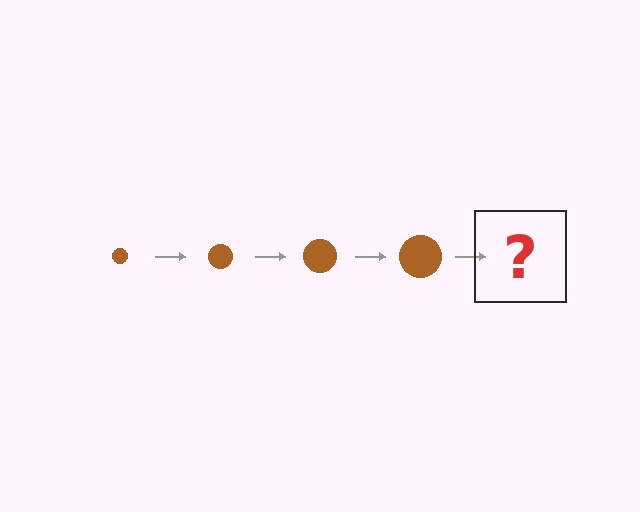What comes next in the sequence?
The next element should be a brown circle, larger than the previous one.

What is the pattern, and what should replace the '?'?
The pattern is that the circle gets progressively larger each step. The '?' should be a brown circle, larger than the previous one.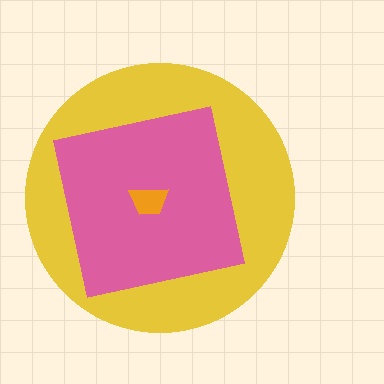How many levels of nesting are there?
3.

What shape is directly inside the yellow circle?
The pink square.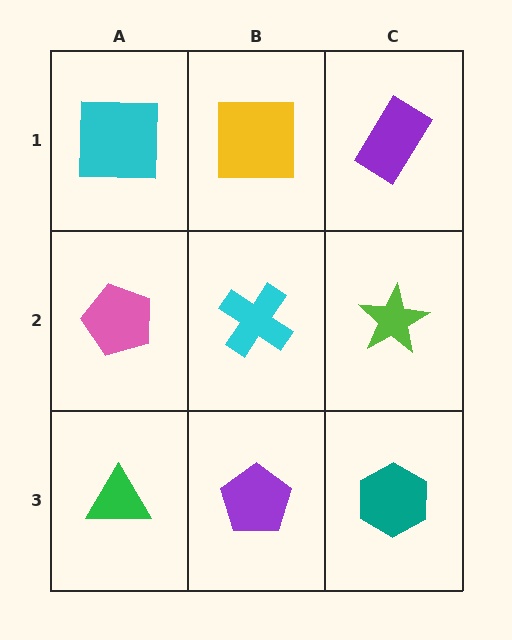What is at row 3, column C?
A teal hexagon.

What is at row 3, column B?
A purple pentagon.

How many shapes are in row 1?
3 shapes.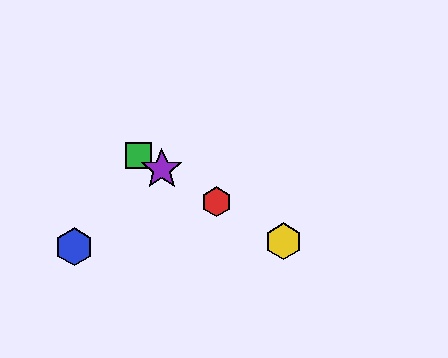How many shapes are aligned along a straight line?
4 shapes (the red hexagon, the green square, the yellow hexagon, the purple star) are aligned along a straight line.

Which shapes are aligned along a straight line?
The red hexagon, the green square, the yellow hexagon, the purple star are aligned along a straight line.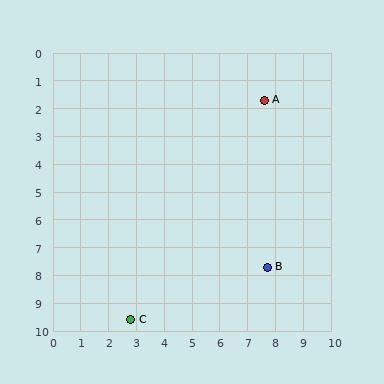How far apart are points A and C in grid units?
Points A and C are about 9.2 grid units apart.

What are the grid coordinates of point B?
Point B is at approximately (7.7, 7.7).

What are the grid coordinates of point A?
Point A is at approximately (7.6, 1.7).